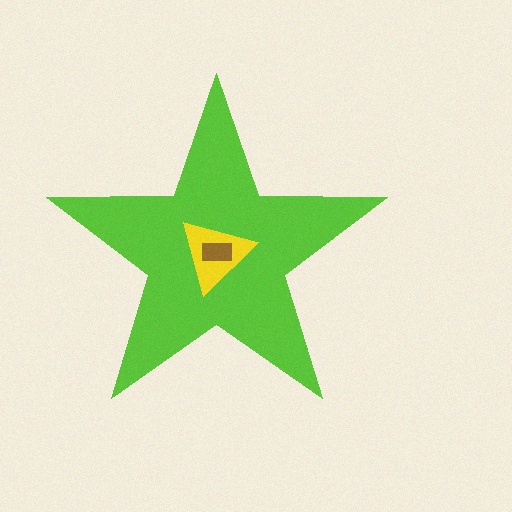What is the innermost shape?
The brown rectangle.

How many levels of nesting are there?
3.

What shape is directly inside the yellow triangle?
The brown rectangle.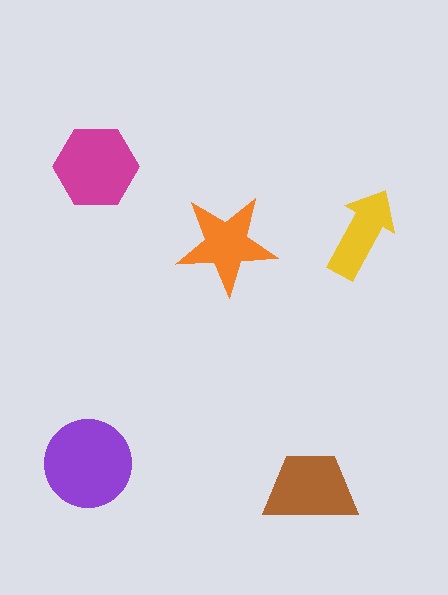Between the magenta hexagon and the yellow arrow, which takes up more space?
The magenta hexagon.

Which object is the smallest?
The yellow arrow.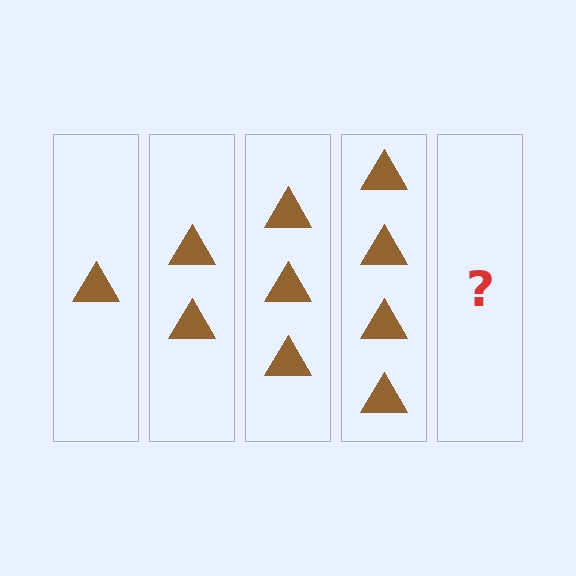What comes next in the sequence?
The next element should be 5 triangles.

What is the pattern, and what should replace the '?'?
The pattern is that each step adds one more triangle. The '?' should be 5 triangles.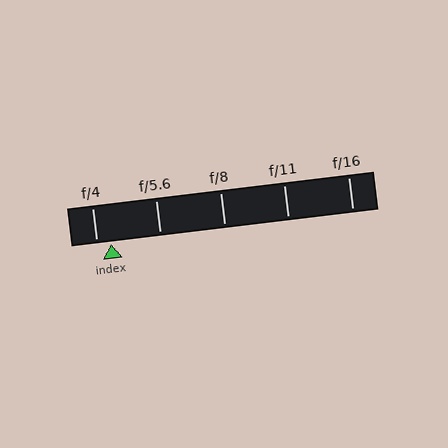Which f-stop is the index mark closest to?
The index mark is closest to f/4.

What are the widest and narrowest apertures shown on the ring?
The widest aperture shown is f/4 and the narrowest is f/16.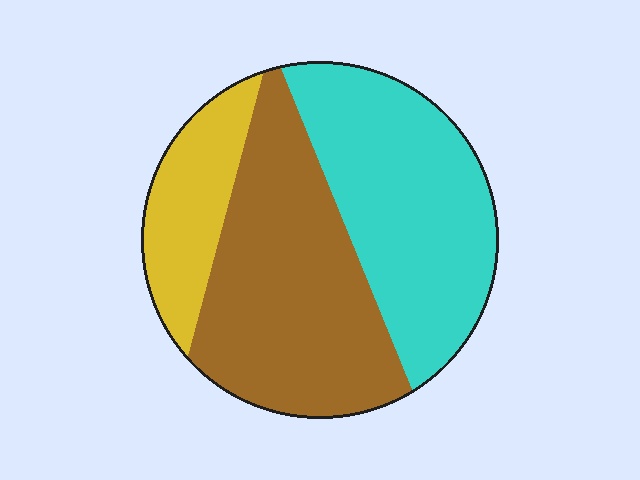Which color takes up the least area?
Yellow, at roughly 15%.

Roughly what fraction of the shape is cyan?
Cyan covers roughly 40% of the shape.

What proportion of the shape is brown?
Brown takes up between a quarter and a half of the shape.